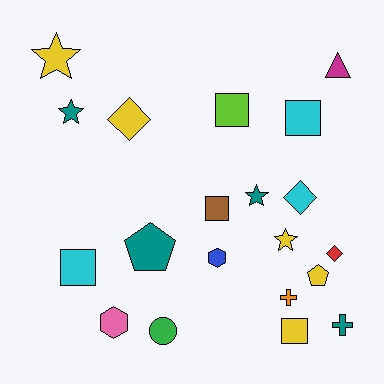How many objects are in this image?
There are 20 objects.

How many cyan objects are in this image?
There are 3 cyan objects.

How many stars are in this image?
There are 4 stars.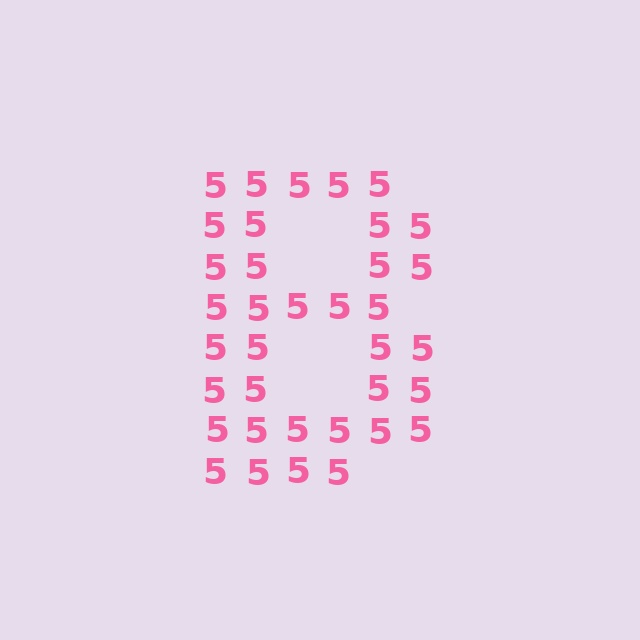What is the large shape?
The large shape is the letter B.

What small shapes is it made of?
It is made of small digit 5's.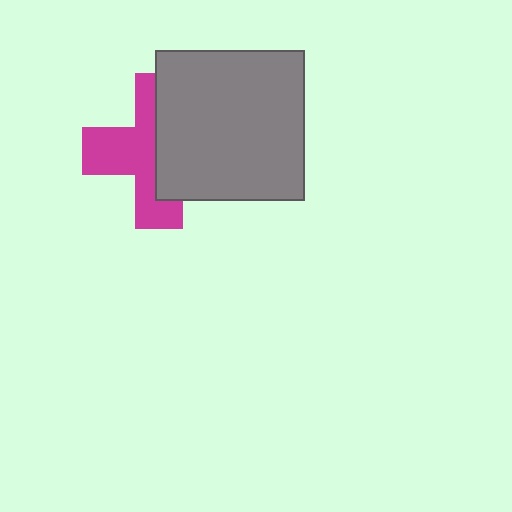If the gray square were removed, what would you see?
You would see the complete magenta cross.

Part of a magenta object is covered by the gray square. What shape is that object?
It is a cross.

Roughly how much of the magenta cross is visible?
About half of it is visible (roughly 51%).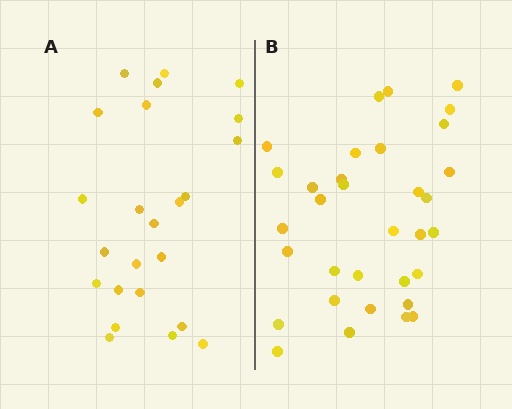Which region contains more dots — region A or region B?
Region B (the right region) has more dots.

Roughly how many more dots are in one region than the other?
Region B has roughly 8 or so more dots than region A.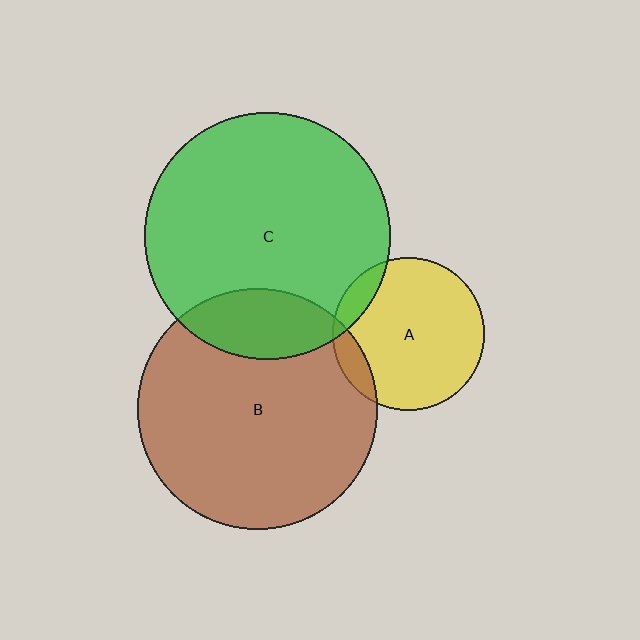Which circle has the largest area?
Circle C (green).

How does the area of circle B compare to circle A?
Approximately 2.5 times.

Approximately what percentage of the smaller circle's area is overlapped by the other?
Approximately 10%.